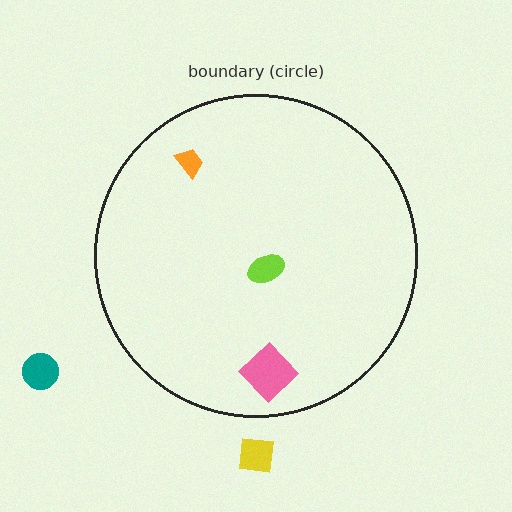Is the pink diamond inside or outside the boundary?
Inside.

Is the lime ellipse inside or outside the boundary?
Inside.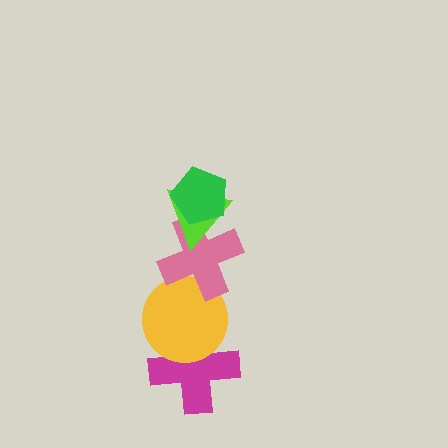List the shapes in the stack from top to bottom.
From top to bottom: the green pentagon, the lime triangle, the pink cross, the yellow circle, the magenta cross.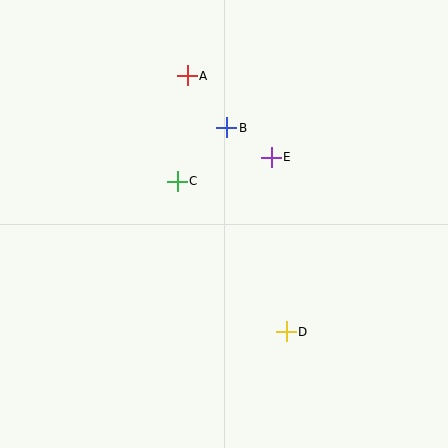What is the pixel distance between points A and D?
The distance between A and D is 275 pixels.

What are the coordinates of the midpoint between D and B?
The midpoint between D and B is at (256, 230).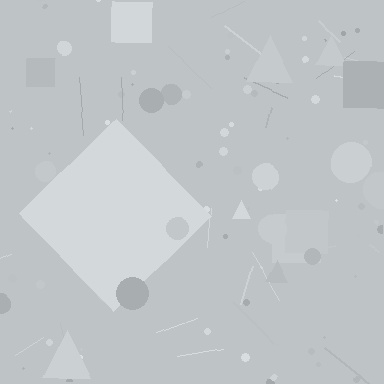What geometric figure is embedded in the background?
A diamond is embedded in the background.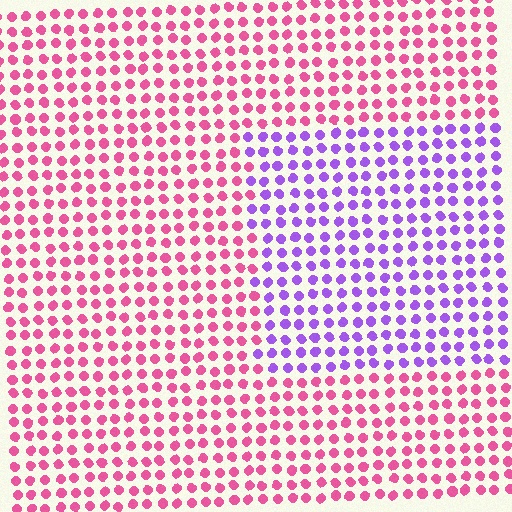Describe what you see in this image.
The image is filled with small pink elements in a uniform arrangement. A rectangle-shaped region is visible where the elements are tinted to a slightly different hue, forming a subtle color boundary.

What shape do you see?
I see a rectangle.